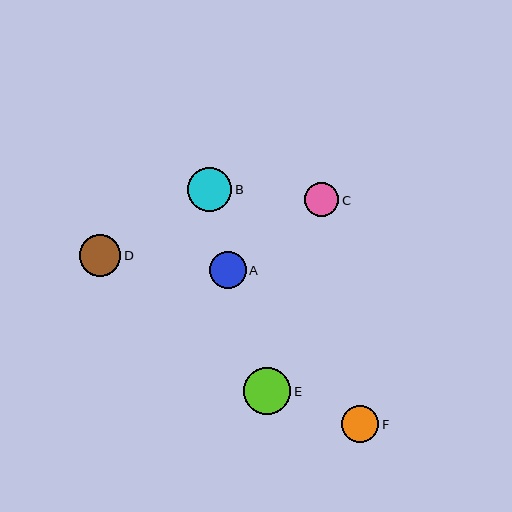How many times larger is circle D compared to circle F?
Circle D is approximately 1.1 times the size of circle F.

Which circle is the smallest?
Circle C is the smallest with a size of approximately 34 pixels.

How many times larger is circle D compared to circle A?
Circle D is approximately 1.1 times the size of circle A.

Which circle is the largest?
Circle E is the largest with a size of approximately 48 pixels.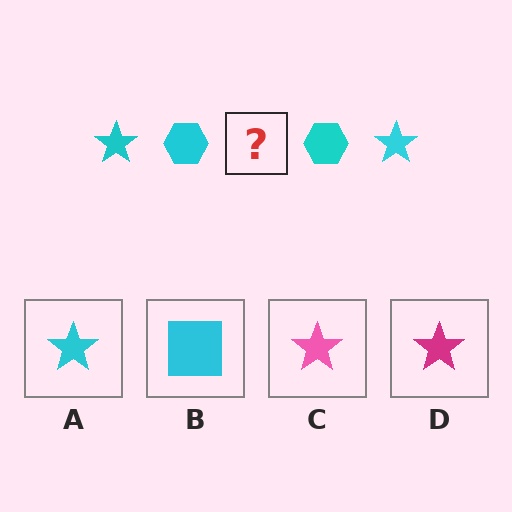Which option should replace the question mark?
Option A.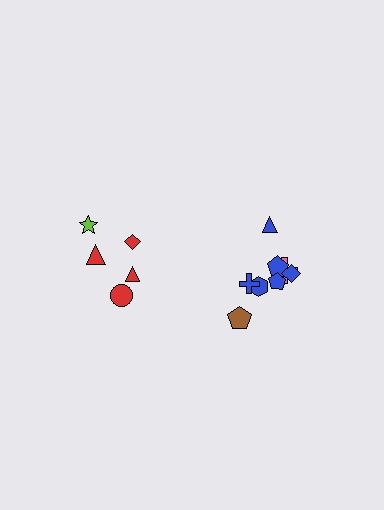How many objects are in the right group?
There are 8 objects.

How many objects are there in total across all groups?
There are 13 objects.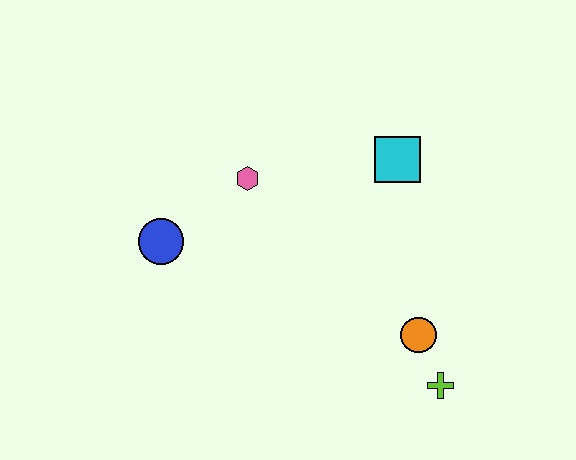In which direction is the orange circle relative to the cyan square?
The orange circle is below the cyan square.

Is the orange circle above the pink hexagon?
No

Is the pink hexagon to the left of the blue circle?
No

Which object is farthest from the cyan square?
The blue circle is farthest from the cyan square.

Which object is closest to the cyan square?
The pink hexagon is closest to the cyan square.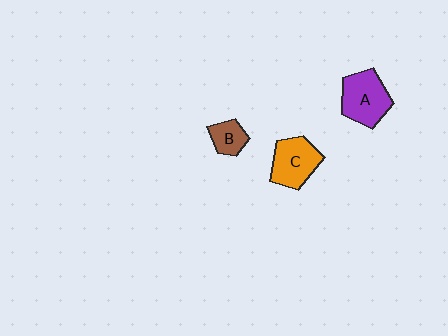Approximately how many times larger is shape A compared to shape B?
Approximately 2.1 times.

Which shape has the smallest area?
Shape B (brown).